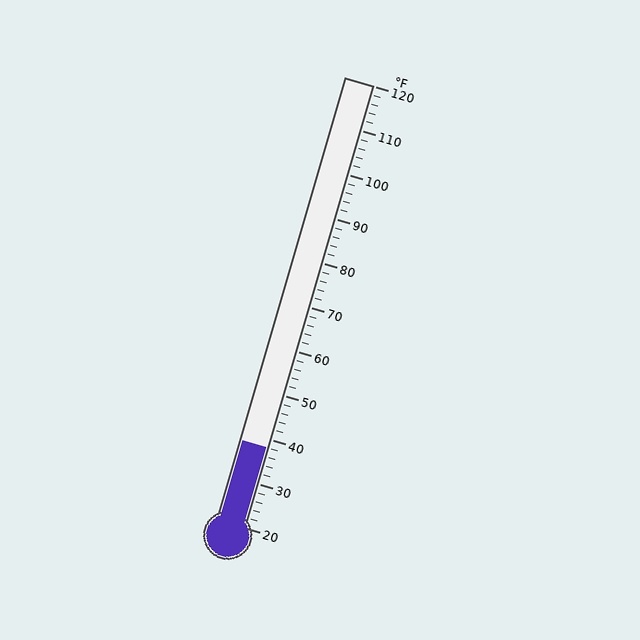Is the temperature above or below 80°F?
The temperature is below 80°F.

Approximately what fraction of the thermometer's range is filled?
The thermometer is filled to approximately 20% of its range.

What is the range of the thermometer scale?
The thermometer scale ranges from 20°F to 120°F.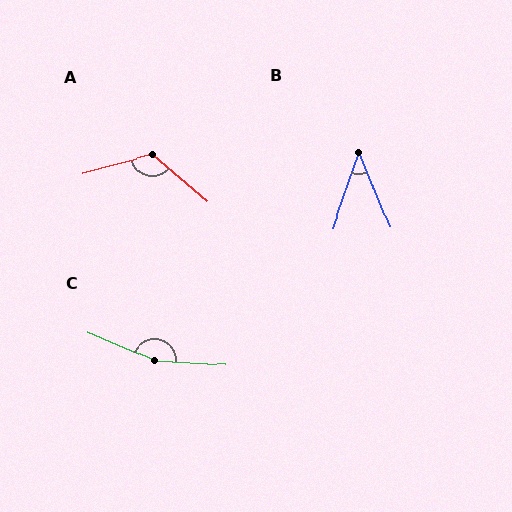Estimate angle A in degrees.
Approximately 125 degrees.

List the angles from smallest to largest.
B (41°), A (125°), C (161°).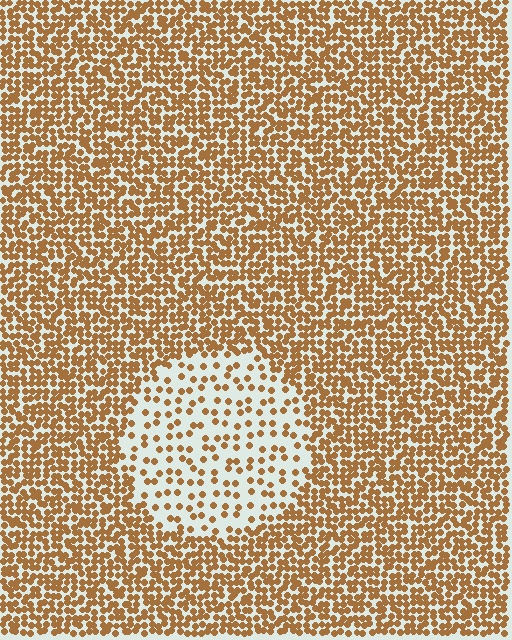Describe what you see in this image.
The image contains small brown elements arranged at two different densities. A circle-shaped region is visible where the elements are less densely packed than the surrounding area.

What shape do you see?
I see a circle.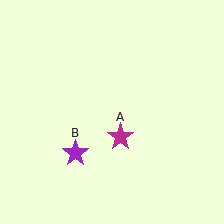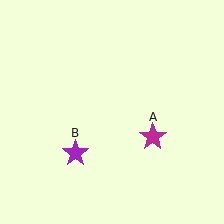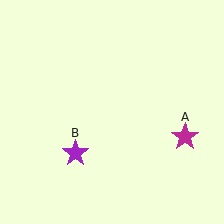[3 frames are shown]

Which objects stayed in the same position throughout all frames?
Purple star (object B) remained stationary.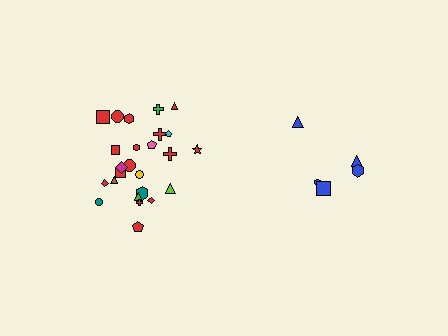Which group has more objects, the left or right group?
The left group.